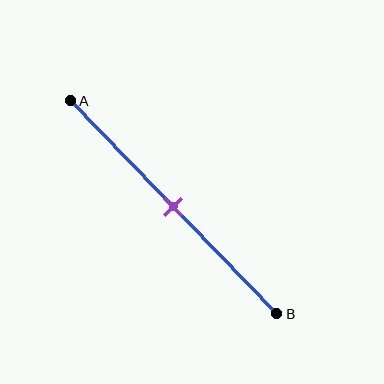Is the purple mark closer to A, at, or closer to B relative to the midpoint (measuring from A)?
The purple mark is approximately at the midpoint of segment AB.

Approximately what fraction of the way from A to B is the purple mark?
The purple mark is approximately 50% of the way from A to B.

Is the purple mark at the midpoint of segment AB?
Yes, the mark is approximately at the midpoint.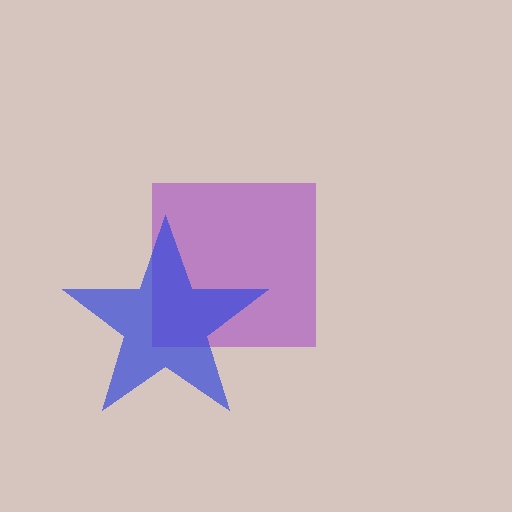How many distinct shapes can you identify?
There are 2 distinct shapes: a purple square, a blue star.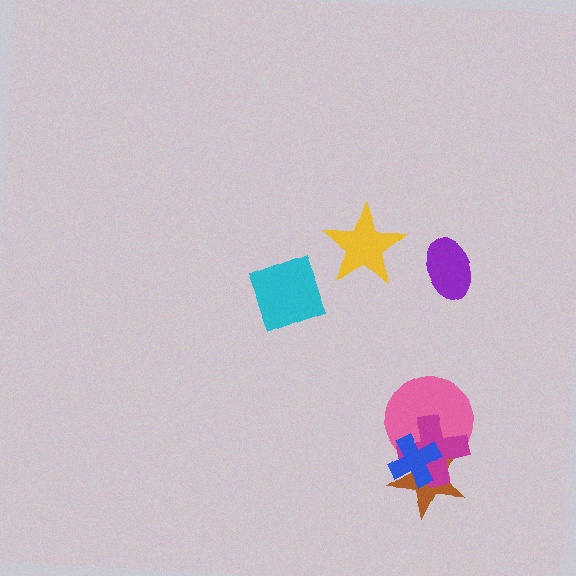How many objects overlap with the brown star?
3 objects overlap with the brown star.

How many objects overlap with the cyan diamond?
0 objects overlap with the cyan diamond.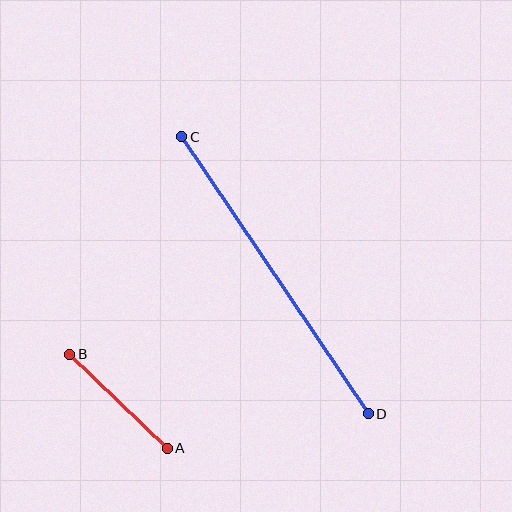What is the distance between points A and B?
The distance is approximately 135 pixels.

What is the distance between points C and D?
The distance is approximately 334 pixels.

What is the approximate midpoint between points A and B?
The midpoint is at approximately (118, 401) pixels.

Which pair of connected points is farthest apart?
Points C and D are farthest apart.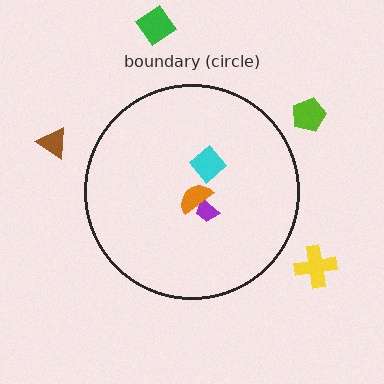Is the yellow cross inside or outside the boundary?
Outside.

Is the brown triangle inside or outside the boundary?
Outside.